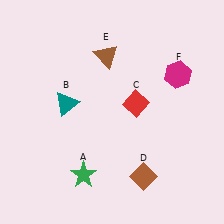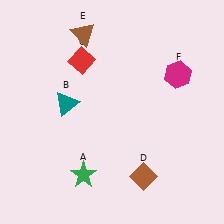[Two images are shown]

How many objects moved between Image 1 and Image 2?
2 objects moved between the two images.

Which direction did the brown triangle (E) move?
The brown triangle (E) moved left.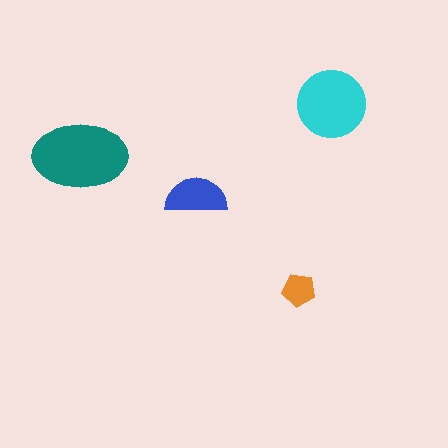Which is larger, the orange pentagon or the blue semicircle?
The blue semicircle.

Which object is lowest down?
The orange pentagon is bottommost.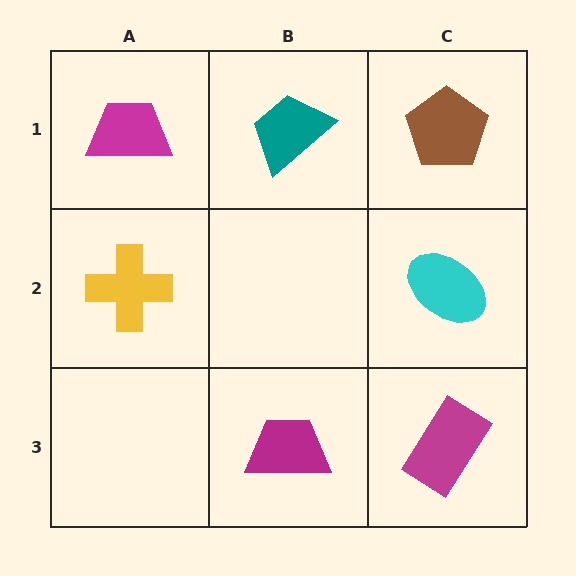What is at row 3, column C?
A magenta rectangle.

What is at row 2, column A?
A yellow cross.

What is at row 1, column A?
A magenta trapezoid.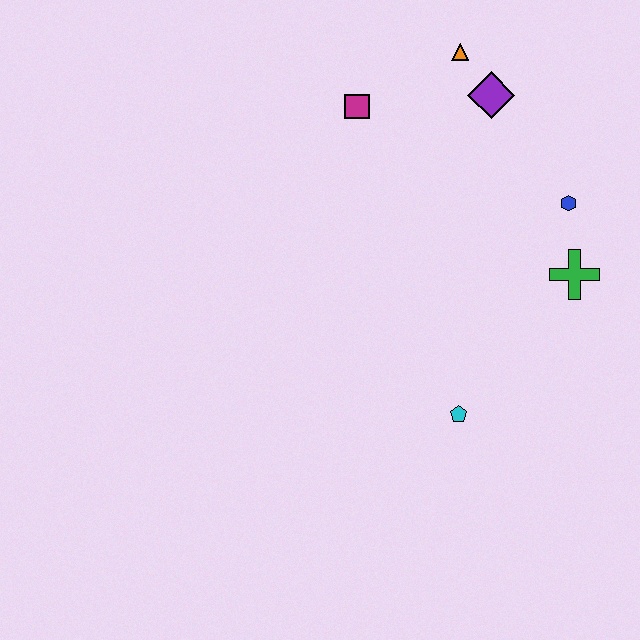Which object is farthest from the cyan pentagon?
The orange triangle is farthest from the cyan pentagon.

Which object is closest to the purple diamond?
The orange triangle is closest to the purple diamond.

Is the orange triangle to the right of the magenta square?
Yes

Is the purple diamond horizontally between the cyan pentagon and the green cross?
Yes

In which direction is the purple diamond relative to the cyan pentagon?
The purple diamond is above the cyan pentagon.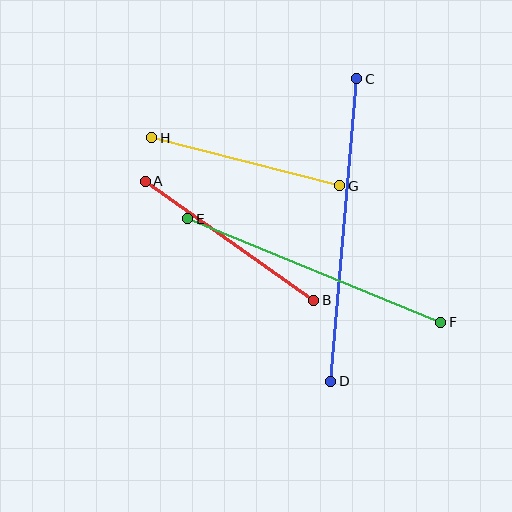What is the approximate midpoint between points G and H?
The midpoint is at approximately (246, 162) pixels.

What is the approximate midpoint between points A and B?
The midpoint is at approximately (230, 241) pixels.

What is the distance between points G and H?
The distance is approximately 194 pixels.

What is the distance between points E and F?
The distance is approximately 273 pixels.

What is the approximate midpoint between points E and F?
The midpoint is at approximately (314, 270) pixels.